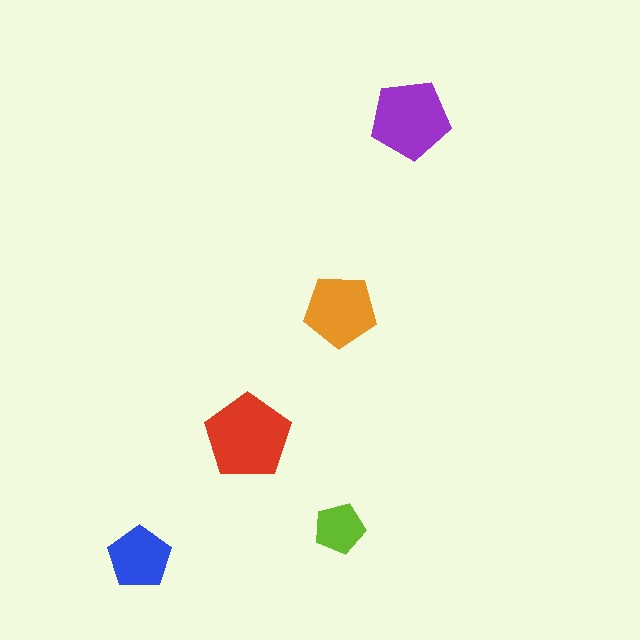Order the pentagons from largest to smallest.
the red one, the purple one, the orange one, the blue one, the lime one.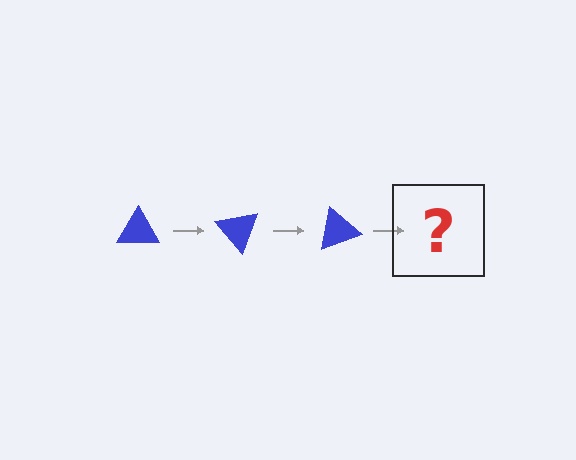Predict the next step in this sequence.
The next step is a blue triangle rotated 150 degrees.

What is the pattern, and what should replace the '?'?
The pattern is that the triangle rotates 50 degrees each step. The '?' should be a blue triangle rotated 150 degrees.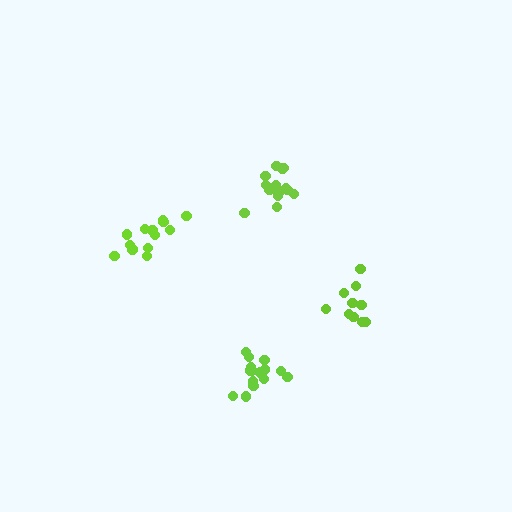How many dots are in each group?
Group 1: 14 dots, Group 2: 10 dots, Group 3: 13 dots, Group 4: 15 dots (52 total).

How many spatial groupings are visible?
There are 4 spatial groupings.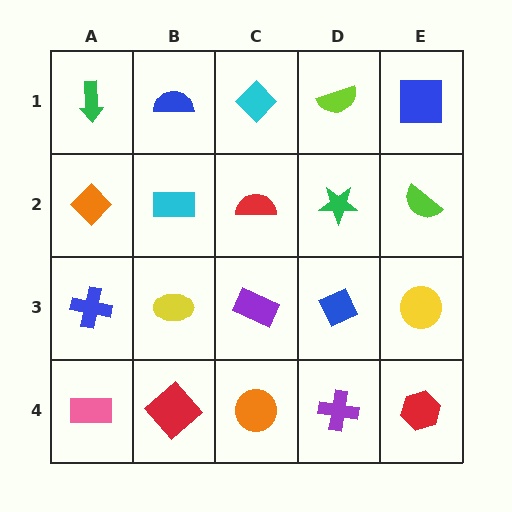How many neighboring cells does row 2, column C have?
4.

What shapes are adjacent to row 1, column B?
A cyan rectangle (row 2, column B), a green arrow (row 1, column A), a cyan diamond (row 1, column C).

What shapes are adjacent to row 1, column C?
A red semicircle (row 2, column C), a blue semicircle (row 1, column B), a lime semicircle (row 1, column D).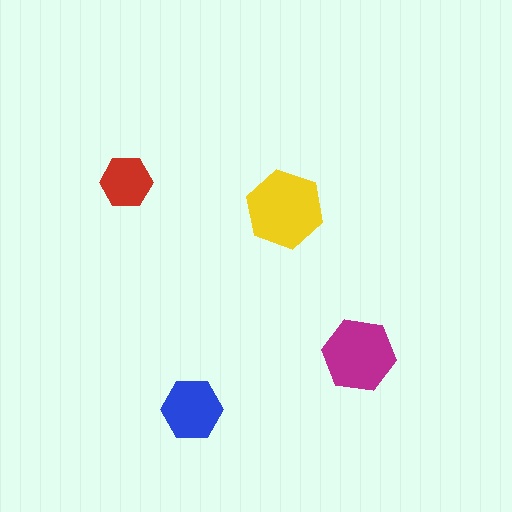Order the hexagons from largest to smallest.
the yellow one, the magenta one, the blue one, the red one.